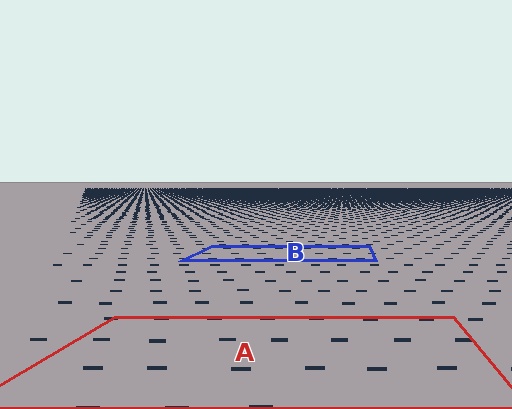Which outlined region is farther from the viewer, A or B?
Region B is farther from the viewer — the texture elements inside it appear smaller and more densely packed.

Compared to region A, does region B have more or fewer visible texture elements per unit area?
Region B has more texture elements per unit area — they are packed more densely because it is farther away.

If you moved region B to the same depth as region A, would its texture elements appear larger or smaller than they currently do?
They would appear larger. At a closer depth, the same texture elements are projected at a bigger on-screen size.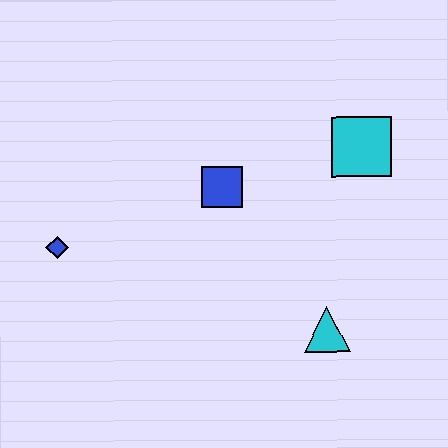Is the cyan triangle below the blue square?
Yes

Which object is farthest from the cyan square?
The blue diamond is farthest from the cyan square.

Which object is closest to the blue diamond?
The blue square is closest to the blue diamond.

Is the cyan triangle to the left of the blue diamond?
No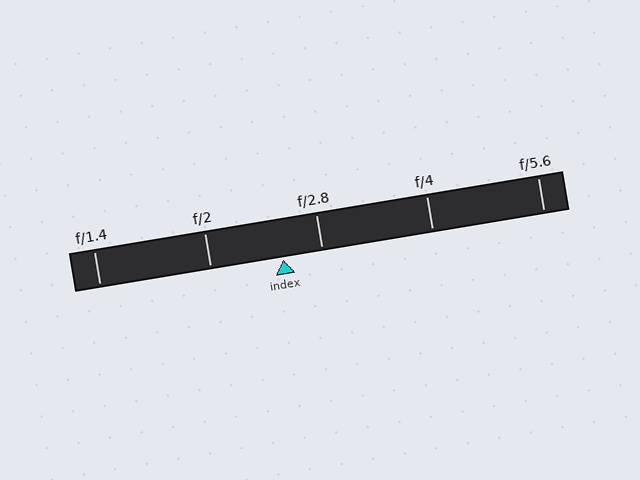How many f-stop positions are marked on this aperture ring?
There are 5 f-stop positions marked.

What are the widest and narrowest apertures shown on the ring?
The widest aperture shown is f/1.4 and the narrowest is f/5.6.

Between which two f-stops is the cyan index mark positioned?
The index mark is between f/2 and f/2.8.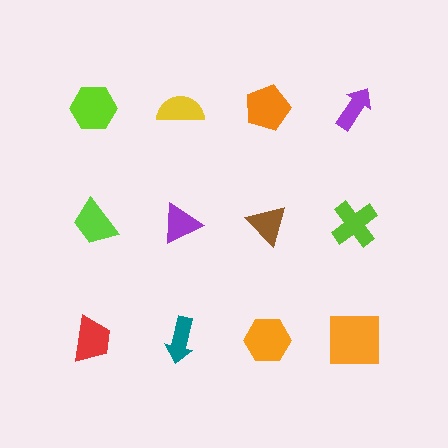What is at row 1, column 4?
A purple arrow.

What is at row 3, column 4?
An orange square.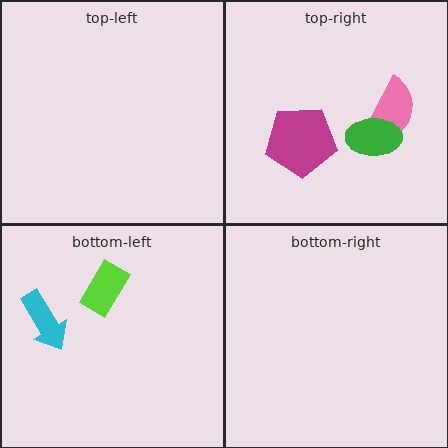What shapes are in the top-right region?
The pink semicircle, the green ellipse, the magenta pentagon.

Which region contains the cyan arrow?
The bottom-left region.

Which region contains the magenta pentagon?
The top-right region.